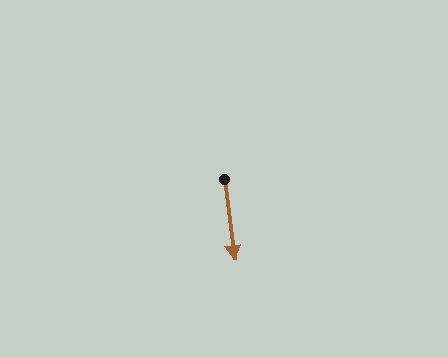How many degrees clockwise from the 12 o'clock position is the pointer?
Approximately 173 degrees.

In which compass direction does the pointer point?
South.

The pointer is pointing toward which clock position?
Roughly 6 o'clock.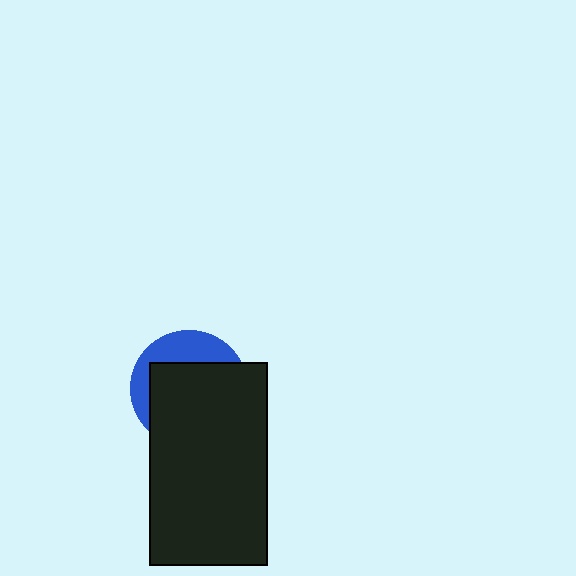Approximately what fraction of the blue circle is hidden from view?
Roughly 68% of the blue circle is hidden behind the black rectangle.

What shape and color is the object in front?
The object in front is a black rectangle.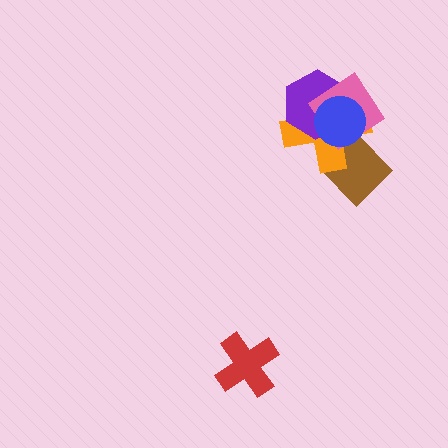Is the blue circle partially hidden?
No, no other shape covers it.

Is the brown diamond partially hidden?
Yes, it is partially covered by another shape.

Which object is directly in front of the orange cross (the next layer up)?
The purple hexagon is directly in front of the orange cross.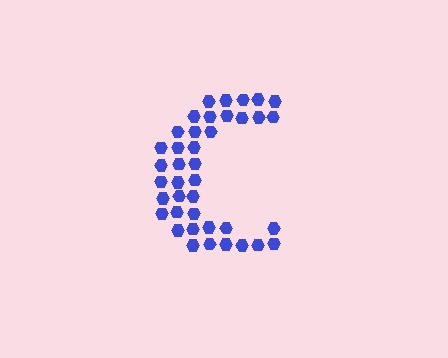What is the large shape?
The large shape is the letter C.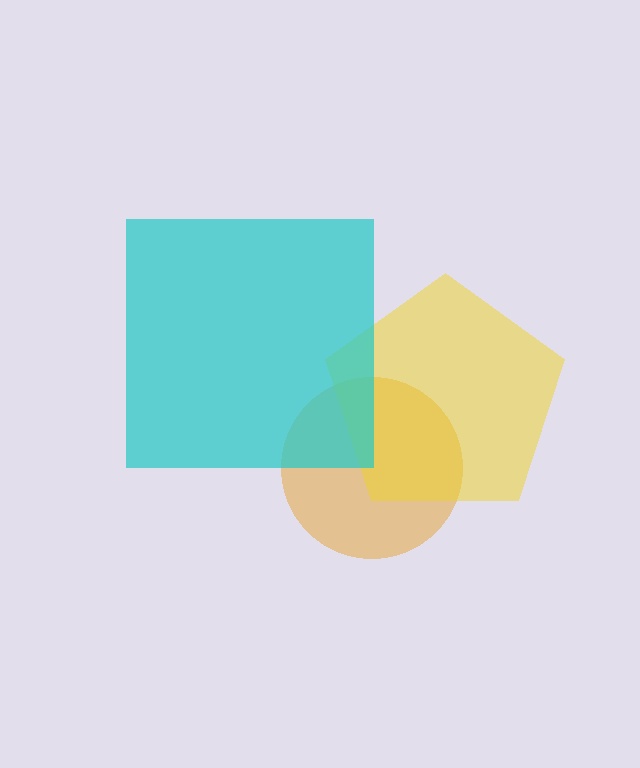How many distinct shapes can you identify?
There are 3 distinct shapes: an orange circle, a yellow pentagon, a cyan square.